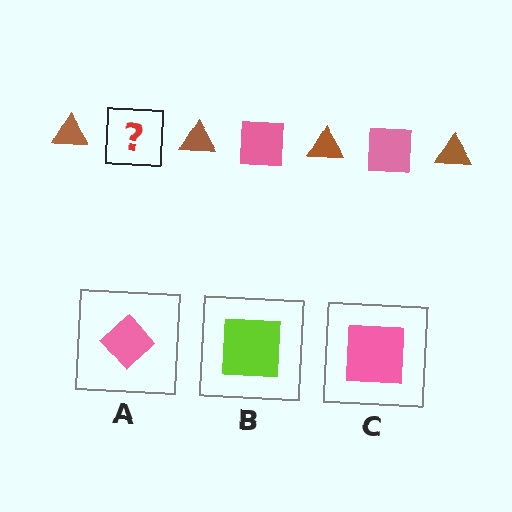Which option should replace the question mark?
Option C.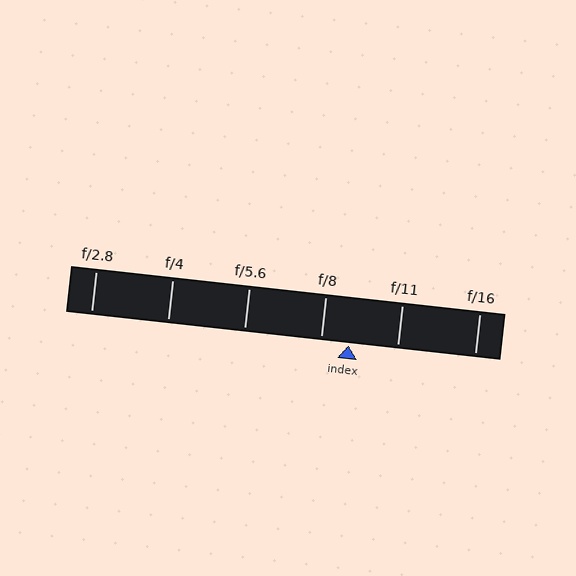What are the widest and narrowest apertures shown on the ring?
The widest aperture shown is f/2.8 and the narrowest is f/16.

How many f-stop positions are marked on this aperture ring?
There are 6 f-stop positions marked.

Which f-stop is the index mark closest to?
The index mark is closest to f/8.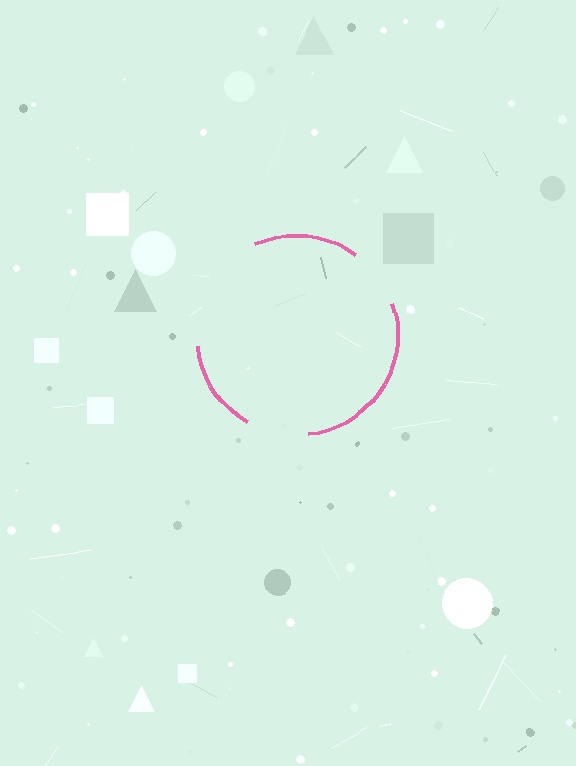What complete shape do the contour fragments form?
The contour fragments form a circle.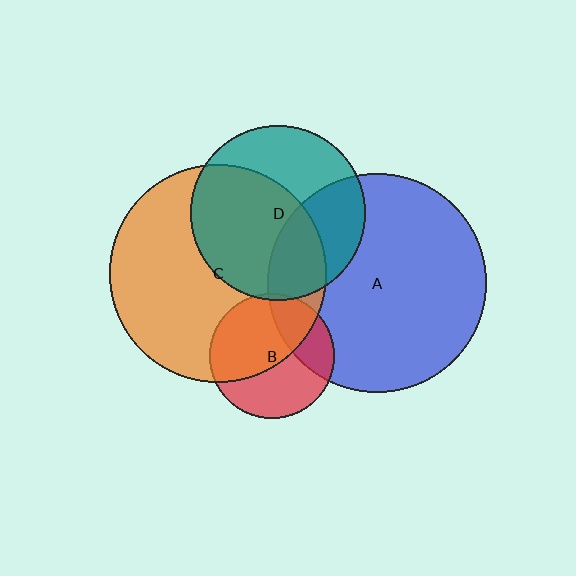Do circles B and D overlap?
Yes.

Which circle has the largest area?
Circle A (blue).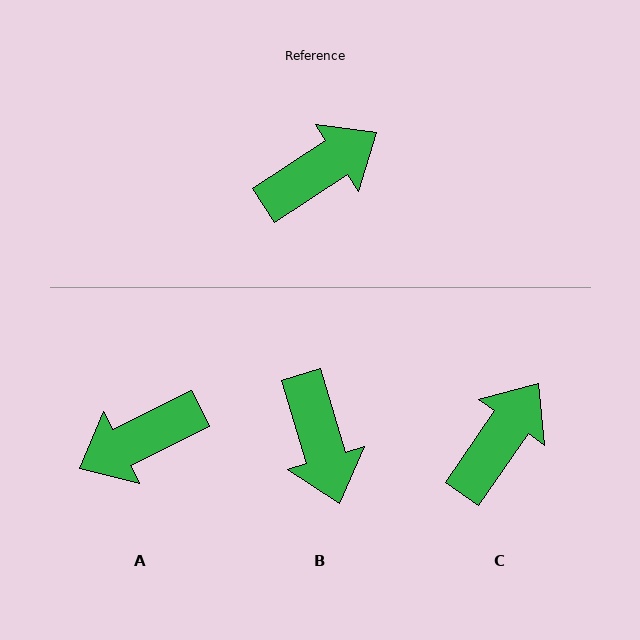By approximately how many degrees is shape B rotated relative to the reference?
Approximately 106 degrees clockwise.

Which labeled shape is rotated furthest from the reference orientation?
A, about 174 degrees away.